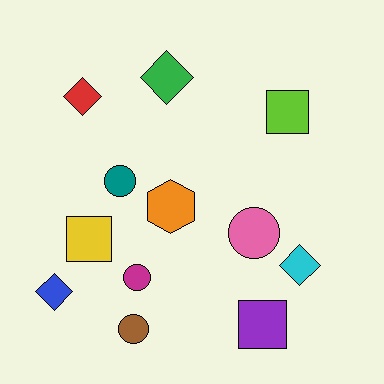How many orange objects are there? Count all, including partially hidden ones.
There is 1 orange object.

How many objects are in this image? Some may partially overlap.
There are 12 objects.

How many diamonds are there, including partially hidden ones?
There are 4 diamonds.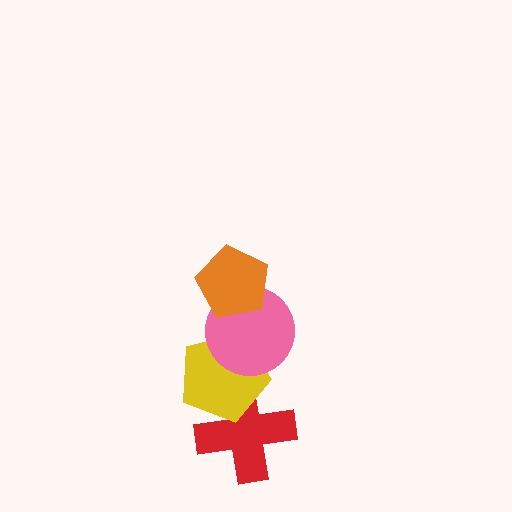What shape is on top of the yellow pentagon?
The pink circle is on top of the yellow pentagon.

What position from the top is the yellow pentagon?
The yellow pentagon is 3rd from the top.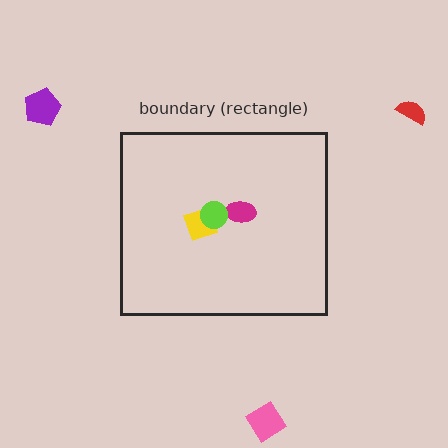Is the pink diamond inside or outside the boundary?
Outside.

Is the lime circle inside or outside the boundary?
Inside.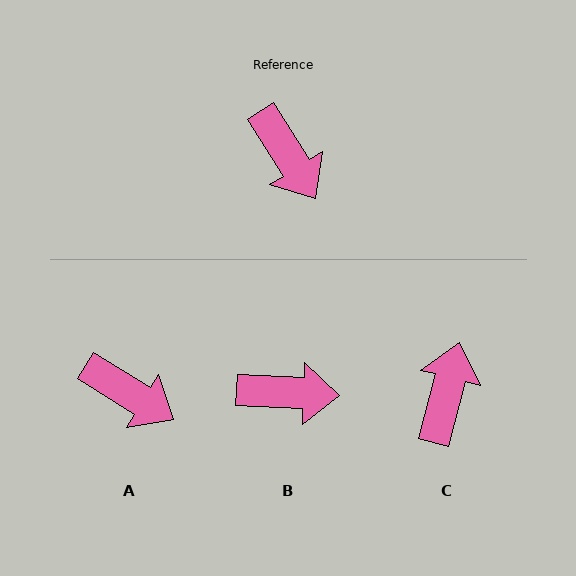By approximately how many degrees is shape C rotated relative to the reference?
Approximately 134 degrees counter-clockwise.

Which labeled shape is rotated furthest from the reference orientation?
C, about 134 degrees away.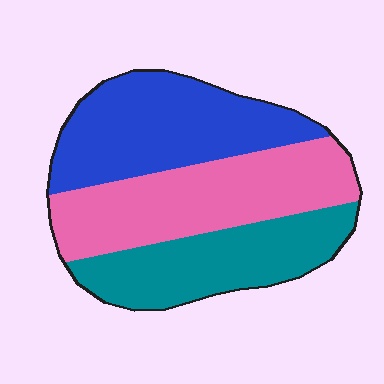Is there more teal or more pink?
Pink.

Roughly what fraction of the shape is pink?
Pink takes up between a third and a half of the shape.